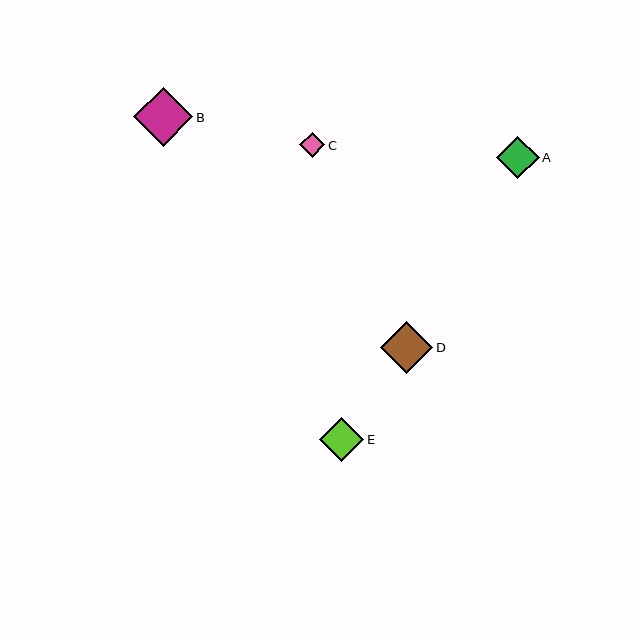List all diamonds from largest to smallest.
From largest to smallest: B, D, E, A, C.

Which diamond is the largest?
Diamond B is the largest with a size of approximately 59 pixels.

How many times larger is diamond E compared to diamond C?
Diamond E is approximately 1.8 times the size of diamond C.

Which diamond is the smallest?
Diamond C is the smallest with a size of approximately 25 pixels.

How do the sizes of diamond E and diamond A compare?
Diamond E and diamond A are approximately the same size.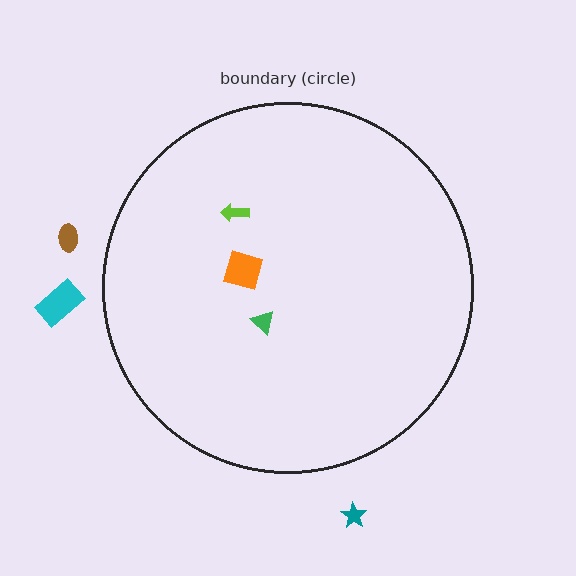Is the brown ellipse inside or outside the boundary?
Outside.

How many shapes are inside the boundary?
3 inside, 3 outside.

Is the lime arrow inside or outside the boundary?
Inside.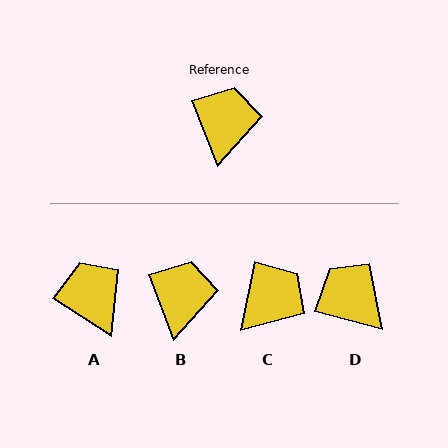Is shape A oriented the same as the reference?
No, it is off by about 37 degrees.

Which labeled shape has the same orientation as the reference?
B.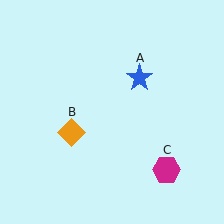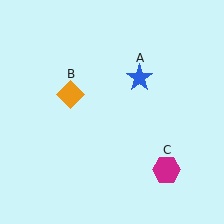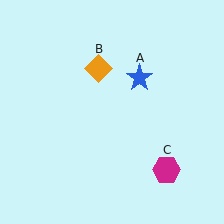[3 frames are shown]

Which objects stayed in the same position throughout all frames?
Blue star (object A) and magenta hexagon (object C) remained stationary.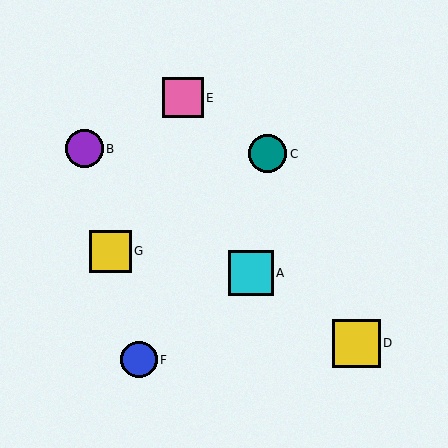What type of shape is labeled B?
Shape B is a purple circle.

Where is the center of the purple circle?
The center of the purple circle is at (84, 149).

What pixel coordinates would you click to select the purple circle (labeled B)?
Click at (84, 149) to select the purple circle B.